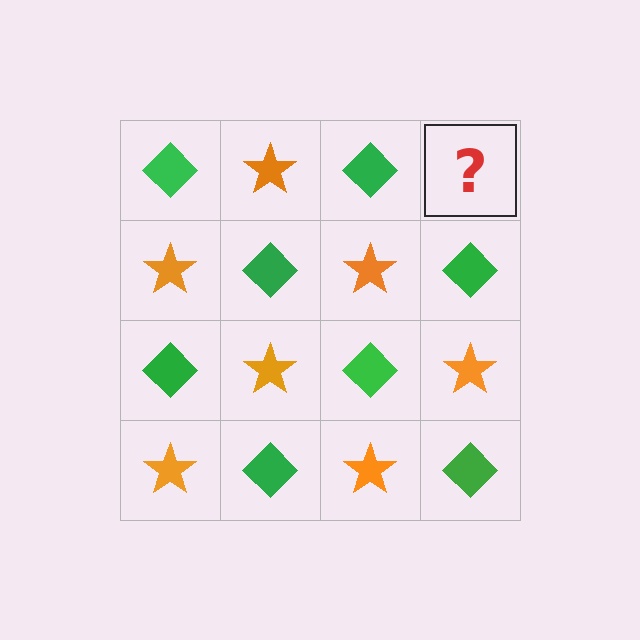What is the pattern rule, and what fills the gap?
The rule is that it alternates green diamond and orange star in a checkerboard pattern. The gap should be filled with an orange star.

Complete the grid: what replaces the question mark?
The question mark should be replaced with an orange star.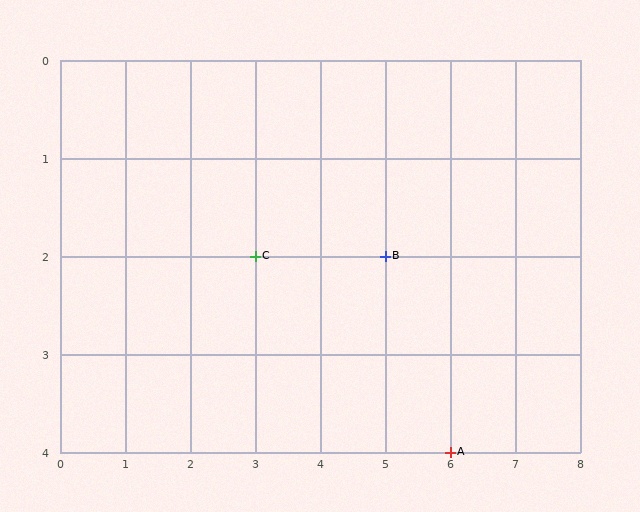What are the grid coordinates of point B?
Point B is at grid coordinates (5, 2).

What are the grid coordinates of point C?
Point C is at grid coordinates (3, 2).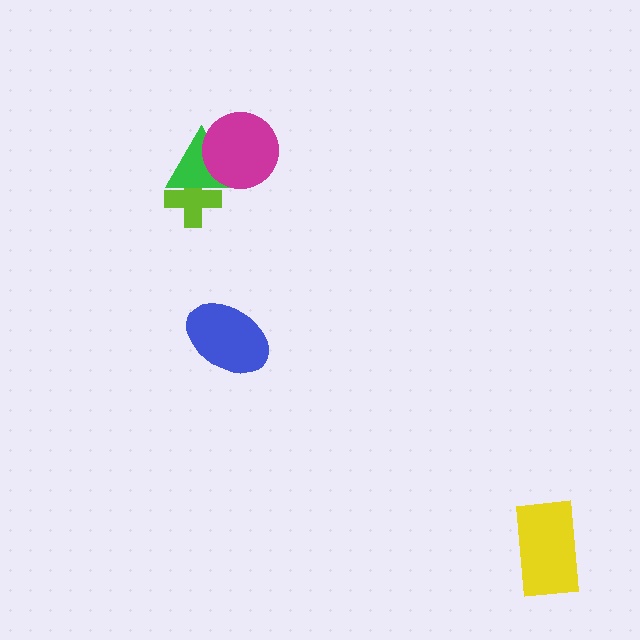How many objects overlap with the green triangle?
2 objects overlap with the green triangle.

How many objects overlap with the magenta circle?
1 object overlaps with the magenta circle.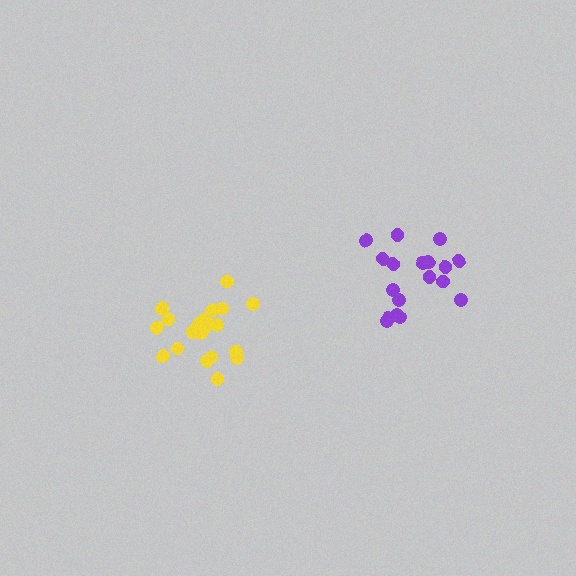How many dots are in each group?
Group 1: 21 dots, Group 2: 18 dots (39 total).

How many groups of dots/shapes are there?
There are 2 groups.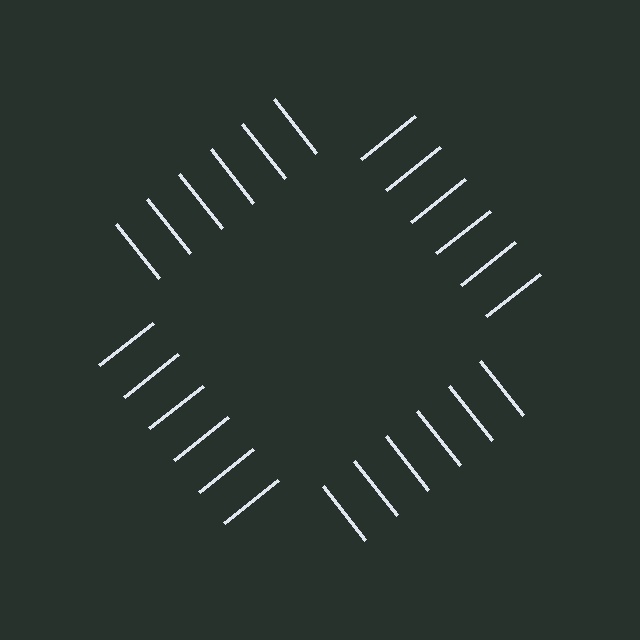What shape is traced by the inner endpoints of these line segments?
An illusory square — the line segments terminate on its edges but no continuous stroke is drawn.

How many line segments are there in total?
24 — 6 along each of the 4 edges.